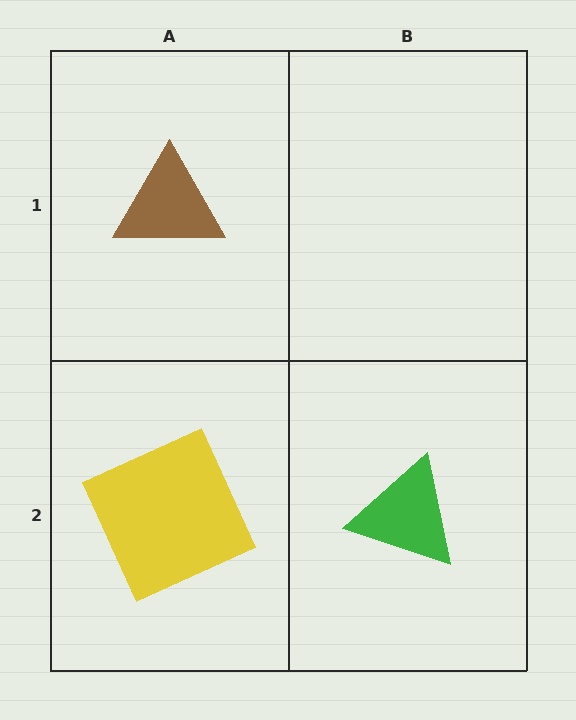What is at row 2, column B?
A green triangle.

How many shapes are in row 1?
1 shape.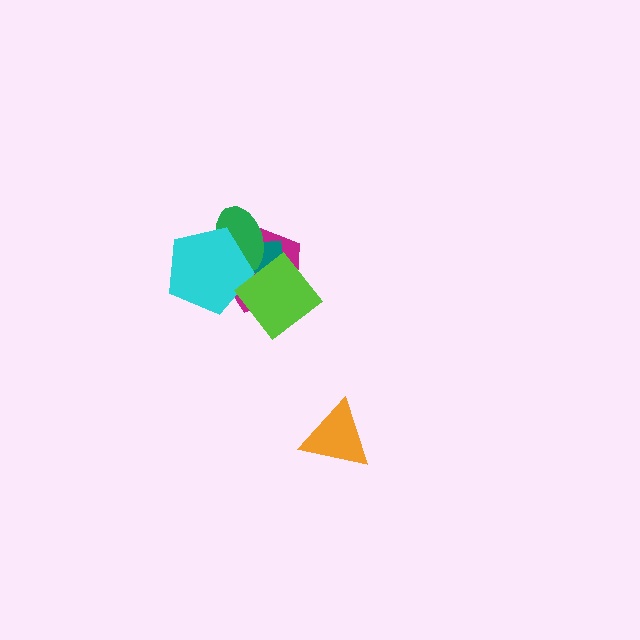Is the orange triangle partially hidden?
No, no other shape covers it.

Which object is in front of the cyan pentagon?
The lime diamond is in front of the cyan pentagon.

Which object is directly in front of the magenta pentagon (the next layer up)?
The teal rectangle is directly in front of the magenta pentagon.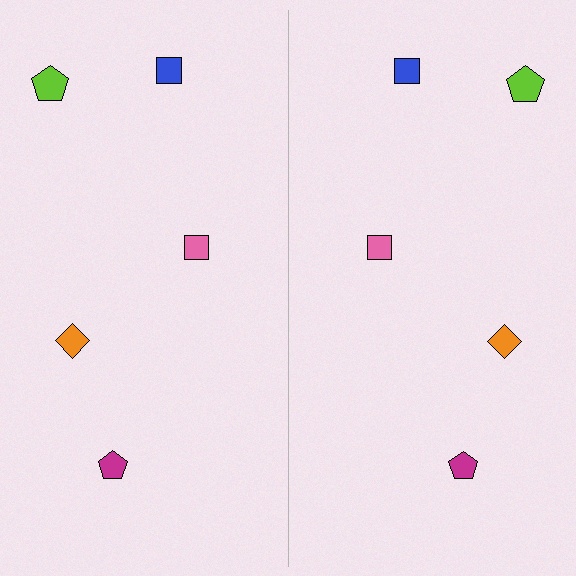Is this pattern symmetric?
Yes, this pattern has bilateral (reflection) symmetry.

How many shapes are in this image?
There are 10 shapes in this image.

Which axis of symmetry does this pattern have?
The pattern has a vertical axis of symmetry running through the center of the image.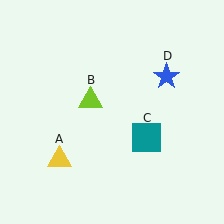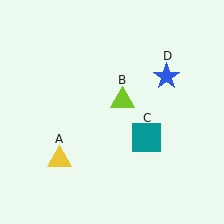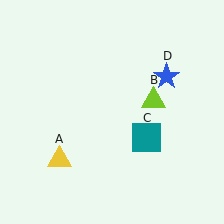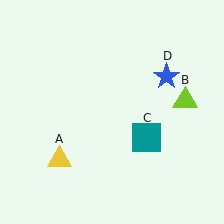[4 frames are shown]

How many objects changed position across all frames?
1 object changed position: lime triangle (object B).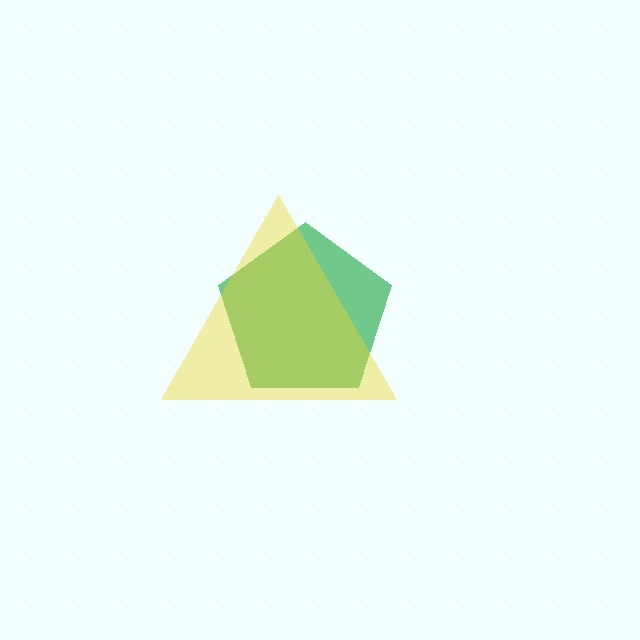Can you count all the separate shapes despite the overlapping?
Yes, there are 2 separate shapes.